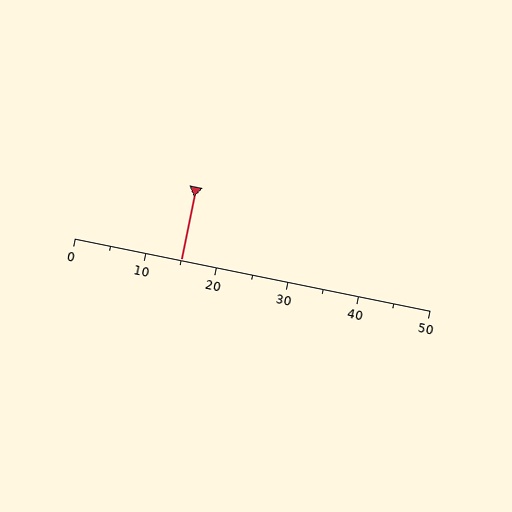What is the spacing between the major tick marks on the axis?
The major ticks are spaced 10 apart.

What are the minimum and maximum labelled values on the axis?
The axis runs from 0 to 50.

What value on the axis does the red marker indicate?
The marker indicates approximately 15.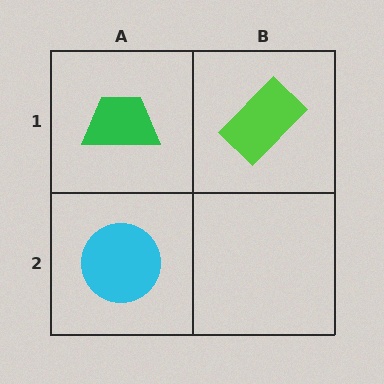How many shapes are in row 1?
2 shapes.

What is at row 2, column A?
A cyan circle.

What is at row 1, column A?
A green trapezoid.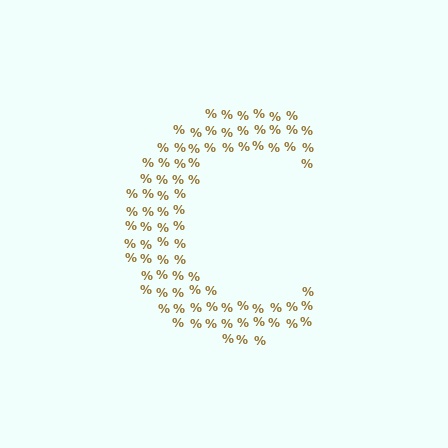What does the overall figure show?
The overall figure shows the letter C.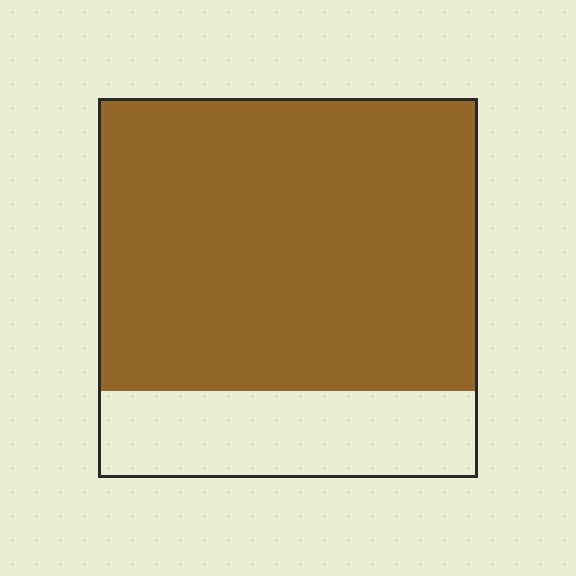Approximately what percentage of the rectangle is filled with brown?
Approximately 75%.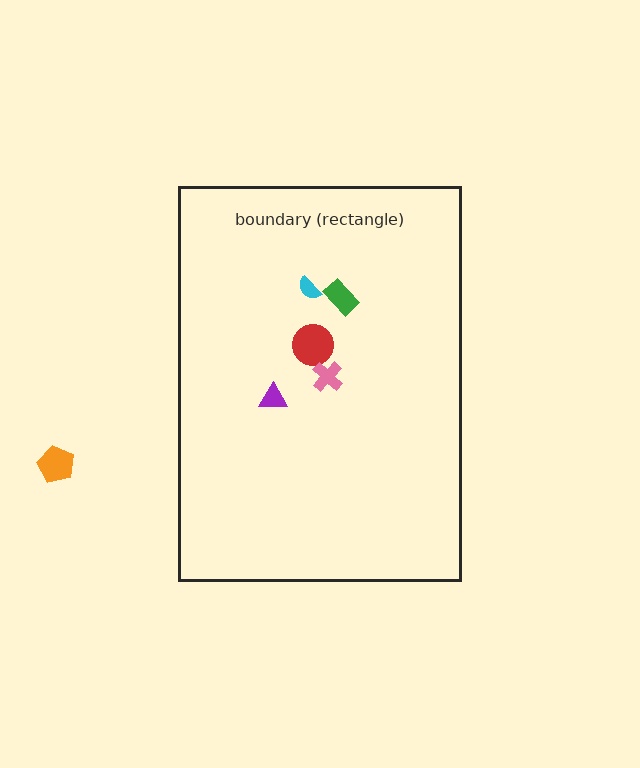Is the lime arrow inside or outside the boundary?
Inside.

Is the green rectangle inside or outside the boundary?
Inside.